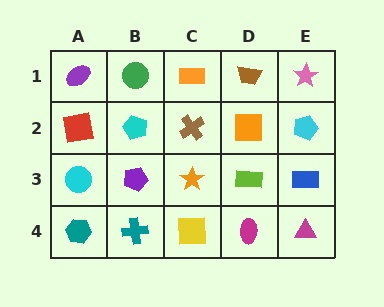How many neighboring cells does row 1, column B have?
3.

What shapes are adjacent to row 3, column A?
A red square (row 2, column A), a teal hexagon (row 4, column A), a purple pentagon (row 3, column B).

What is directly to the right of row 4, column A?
A teal cross.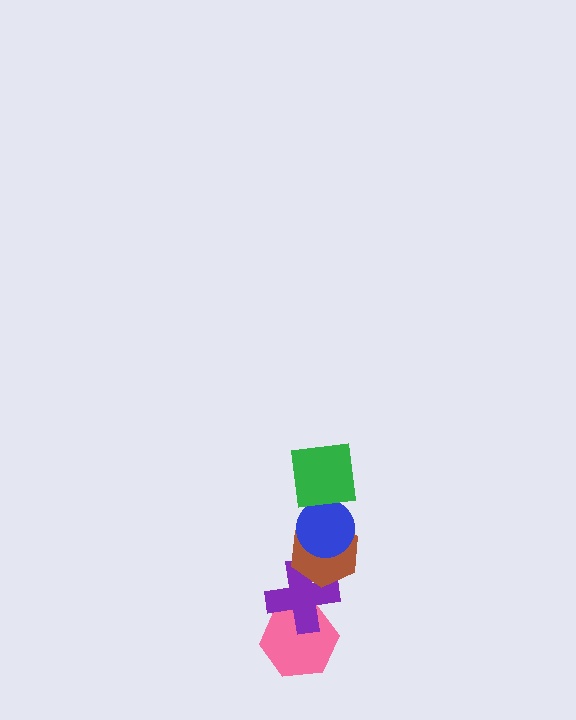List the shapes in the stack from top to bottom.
From top to bottom: the green square, the blue circle, the brown hexagon, the purple cross, the pink hexagon.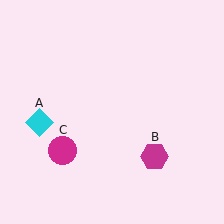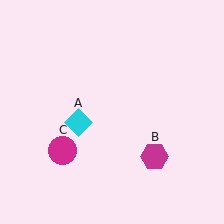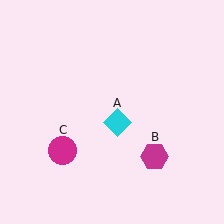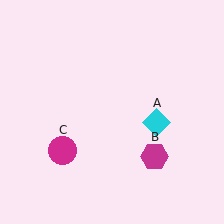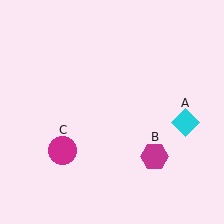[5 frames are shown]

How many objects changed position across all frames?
1 object changed position: cyan diamond (object A).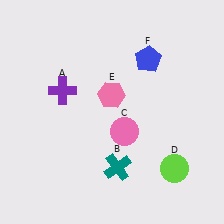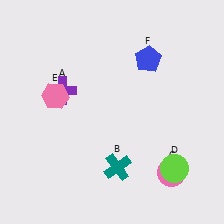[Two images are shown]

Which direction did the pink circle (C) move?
The pink circle (C) moved right.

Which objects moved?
The objects that moved are: the pink circle (C), the pink hexagon (E).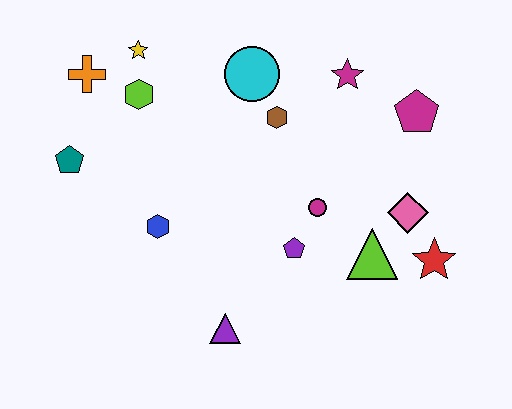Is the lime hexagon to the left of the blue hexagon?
Yes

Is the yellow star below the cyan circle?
No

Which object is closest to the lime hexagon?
The yellow star is closest to the lime hexagon.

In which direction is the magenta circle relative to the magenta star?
The magenta circle is below the magenta star.